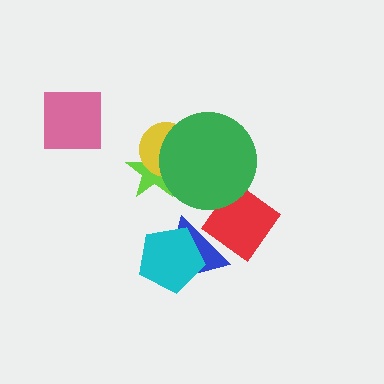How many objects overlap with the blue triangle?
2 objects overlap with the blue triangle.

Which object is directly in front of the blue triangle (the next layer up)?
The red diamond is directly in front of the blue triangle.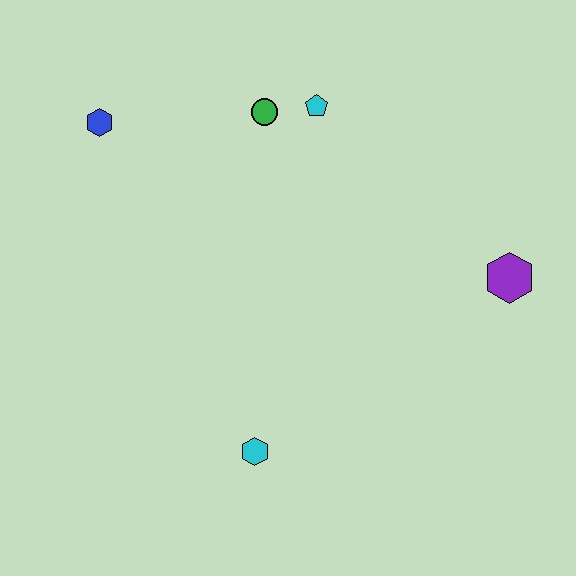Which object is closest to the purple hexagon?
The cyan pentagon is closest to the purple hexagon.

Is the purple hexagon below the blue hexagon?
Yes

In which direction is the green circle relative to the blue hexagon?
The green circle is to the right of the blue hexagon.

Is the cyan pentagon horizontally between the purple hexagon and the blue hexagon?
Yes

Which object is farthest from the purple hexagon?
The blue hexagon is farthest from the purple hexagon.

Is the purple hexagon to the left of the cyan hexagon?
No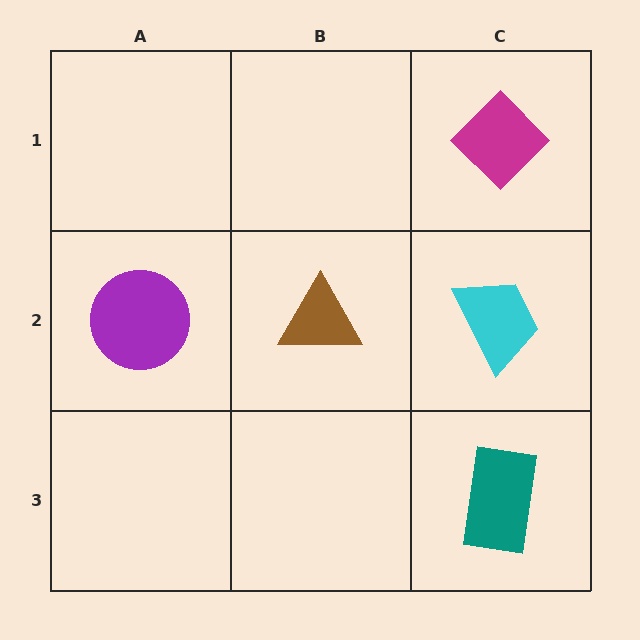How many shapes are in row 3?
1 shape.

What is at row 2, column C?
A cyan trapezoid.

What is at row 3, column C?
A teal rectangle.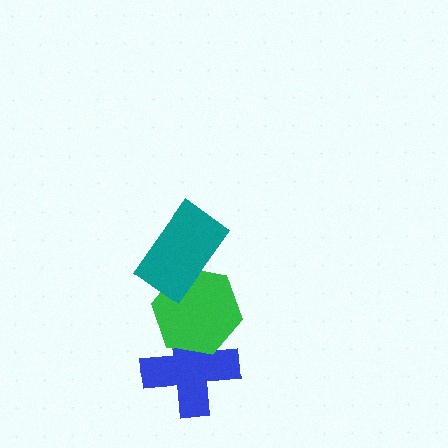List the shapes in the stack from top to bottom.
From top to bottom: the teal rectangle, the green hexagon, the blue cross.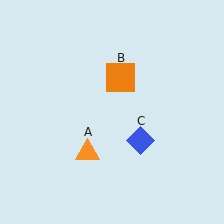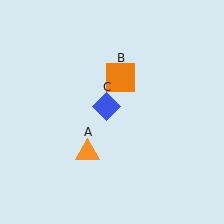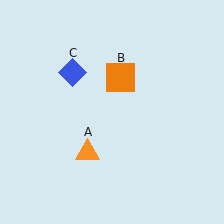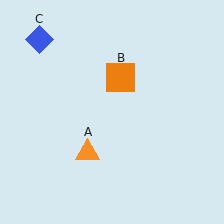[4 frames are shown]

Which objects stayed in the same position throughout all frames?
Orange triangle (object A) and orange square (object B) remained stationary.